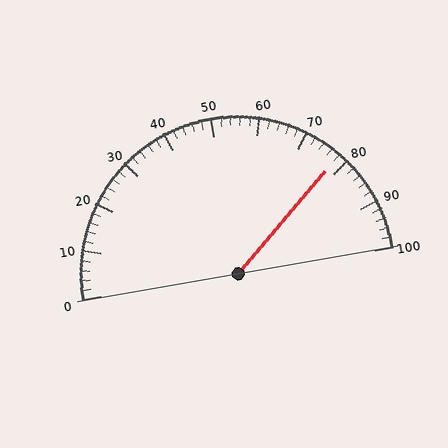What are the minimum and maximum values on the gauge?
The gauge ranges from 0 to 100.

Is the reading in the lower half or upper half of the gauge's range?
The reading is in the upper half of the range (0 to 100).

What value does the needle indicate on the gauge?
The needle indicates approximately 78.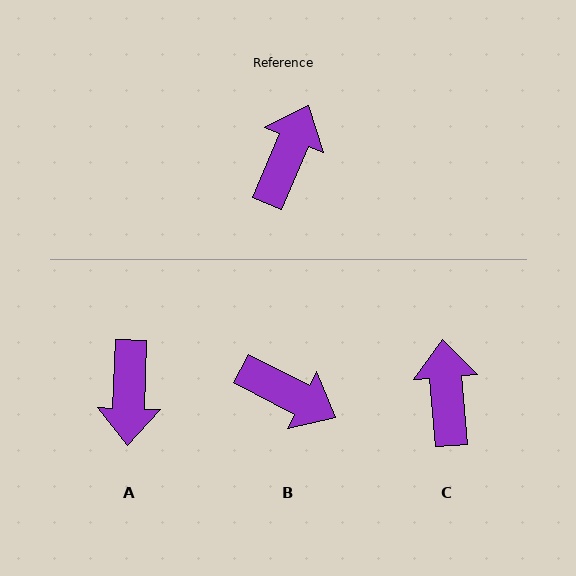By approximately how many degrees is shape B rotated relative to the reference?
Approximately 94 degrees clockwise.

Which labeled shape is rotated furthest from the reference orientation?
A, about 159 degrees away.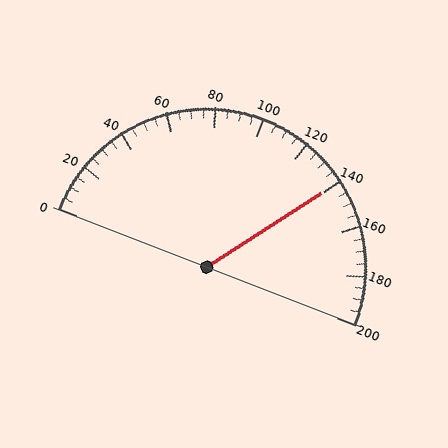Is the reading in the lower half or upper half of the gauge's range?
The reading is in the upper half of the range (0 to 200).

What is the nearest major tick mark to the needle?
The nearest major tick mark is 140.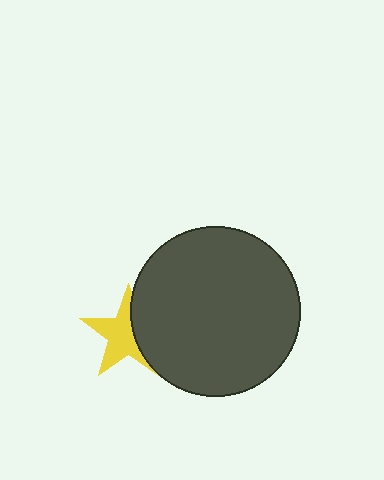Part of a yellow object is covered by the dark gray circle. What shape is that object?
It is a star.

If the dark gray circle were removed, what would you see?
You would see the complete yellow star.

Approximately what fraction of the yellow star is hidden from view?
Roughly 37% of the yellow star is hidden behind the dark gray circle.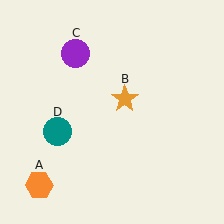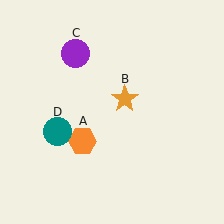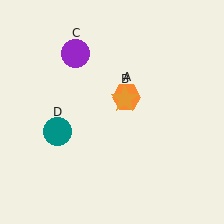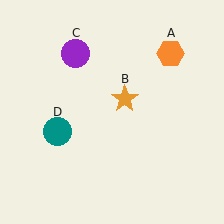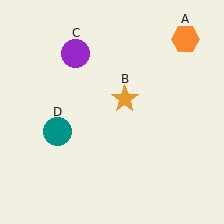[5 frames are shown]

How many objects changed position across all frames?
1 object changed position: orange hexagon (object A).